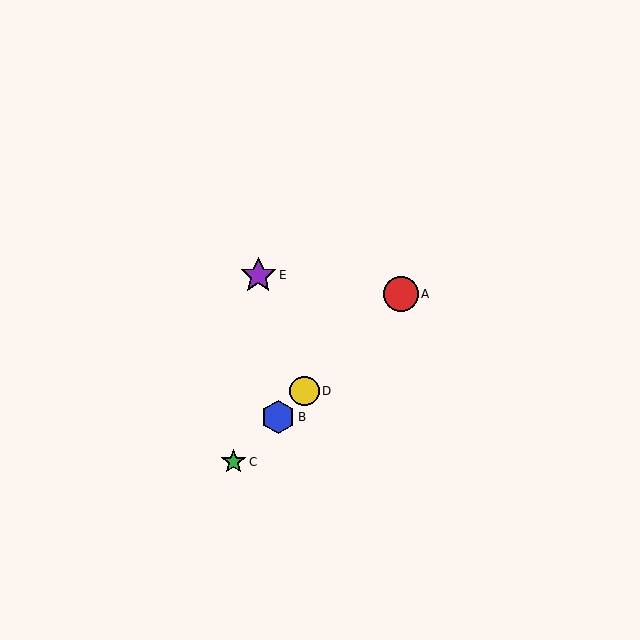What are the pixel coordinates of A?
Object A is at (401, 294).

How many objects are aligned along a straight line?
4 objects (A, B, C, D) are aligned along a straight line.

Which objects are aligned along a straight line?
Objects A, B, C, D are aligned along a straight line.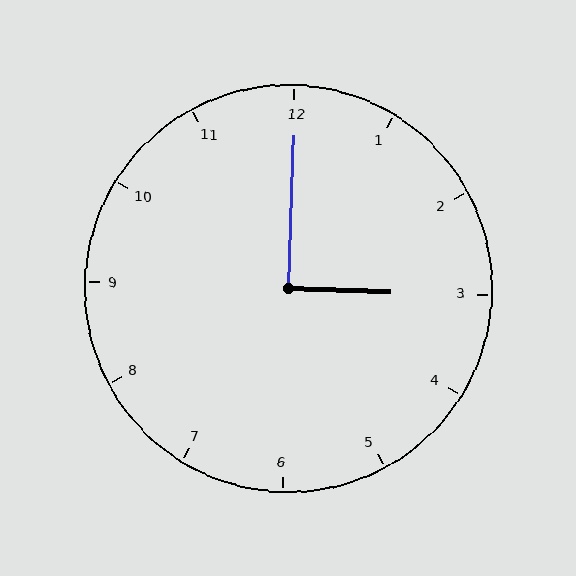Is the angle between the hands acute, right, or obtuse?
It is right.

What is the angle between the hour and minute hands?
Approximately 90 degrees.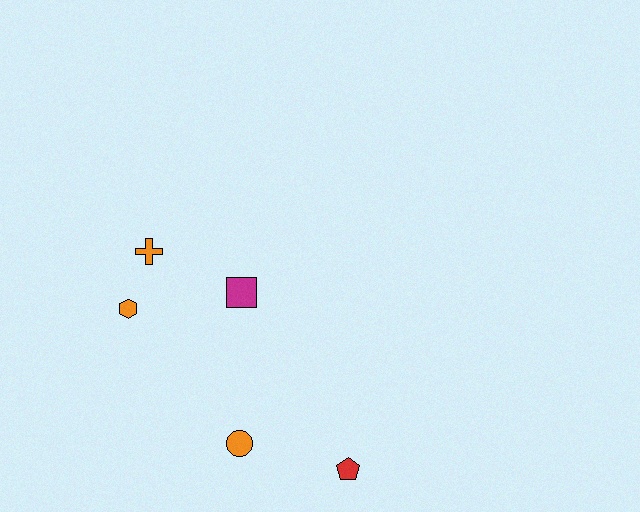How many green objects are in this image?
There are no green objects.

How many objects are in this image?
There are 5 objects.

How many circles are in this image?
There is 1 circle.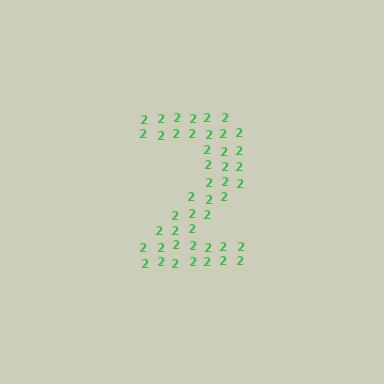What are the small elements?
The small elements are digit 2's.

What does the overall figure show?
The overall figure shows the digit 2.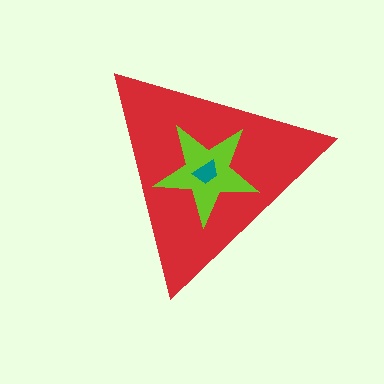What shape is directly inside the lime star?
The teal trapezoid.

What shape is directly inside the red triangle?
The lime star.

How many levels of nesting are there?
3.